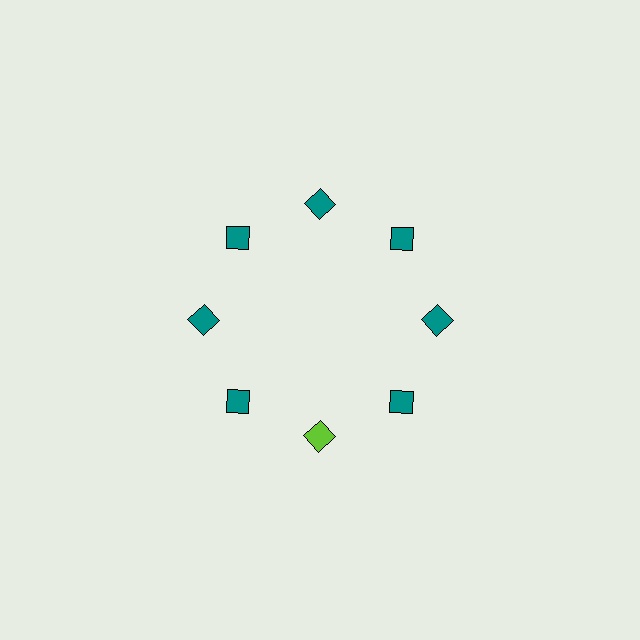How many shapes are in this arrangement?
There are 8 shapes arranged in a ring pattern.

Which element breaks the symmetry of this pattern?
The lime diamond at roughly the 6 o'clock position breaks the symmetry. All other shapes are teal diamonds.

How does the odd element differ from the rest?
It has a different color: lime instead of teal.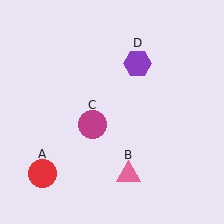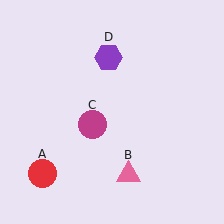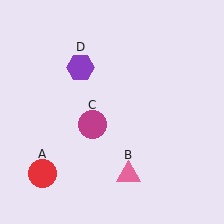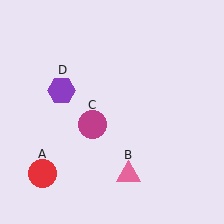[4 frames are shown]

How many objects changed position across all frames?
1 object changed position: purple hexagon (object D).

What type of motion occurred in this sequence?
The purple hexagon (object D) rotated counterclockwise around the center of the scene.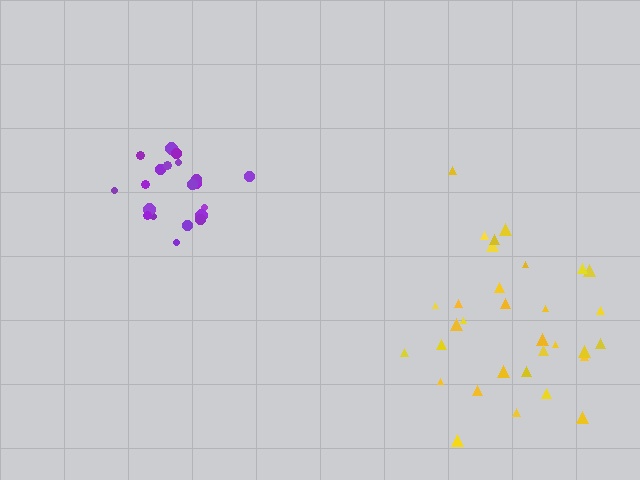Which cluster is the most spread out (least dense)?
Yellow.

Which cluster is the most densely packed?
Purple.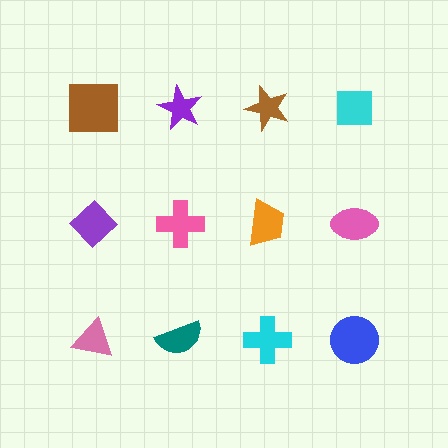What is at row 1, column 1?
A brown square.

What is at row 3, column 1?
A pink triangle.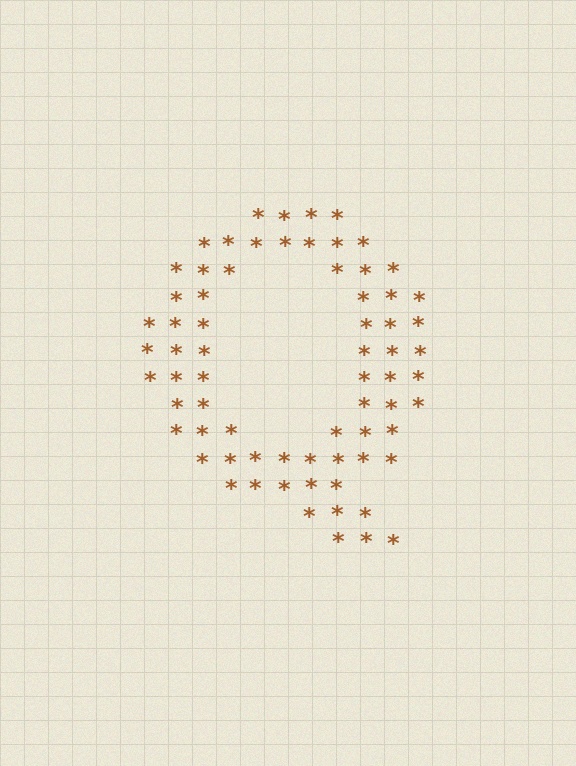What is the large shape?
The large shape is the letter Q.